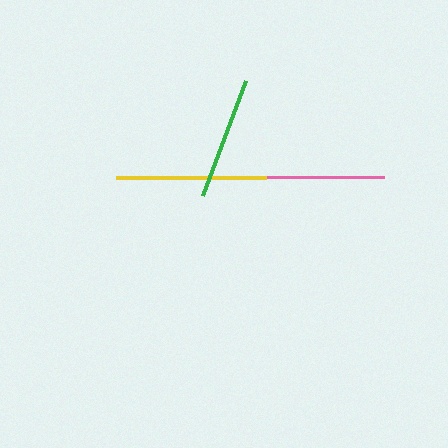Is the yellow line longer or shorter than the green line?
The yellow line is longer than the green line.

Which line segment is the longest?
The pink line is the longest at approximately 240 pixels.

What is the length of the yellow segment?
The yellow segment is approximately 150 pixels long.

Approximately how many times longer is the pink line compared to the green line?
The pink line is approximately 2.0 times the length of the green line.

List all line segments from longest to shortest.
From longest to shortest: pink, yellow, green.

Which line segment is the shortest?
The green line is the shortest at approximately 123 pixels.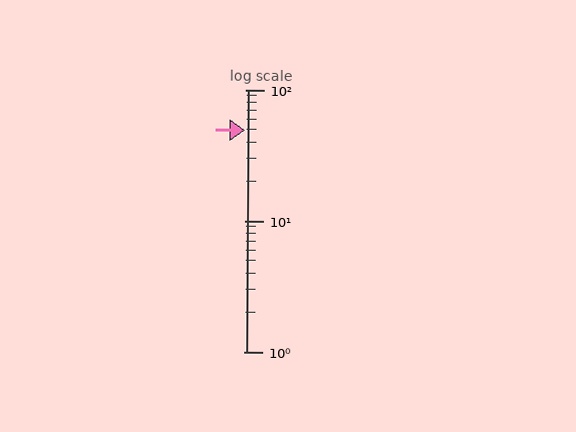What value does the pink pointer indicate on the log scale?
The pointer indicates approximately 49.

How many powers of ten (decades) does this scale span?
The scale spans 2 decades, from 1 to 100.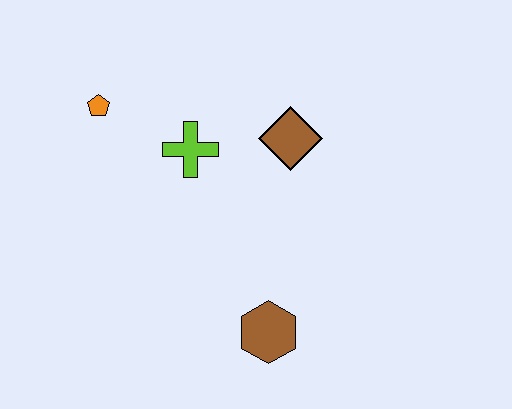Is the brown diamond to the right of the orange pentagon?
Yes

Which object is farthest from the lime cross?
The brown hexagon is farthest from the lime cross.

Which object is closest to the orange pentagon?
The lime cross is closest to the orange pentagon.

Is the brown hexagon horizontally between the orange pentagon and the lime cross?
No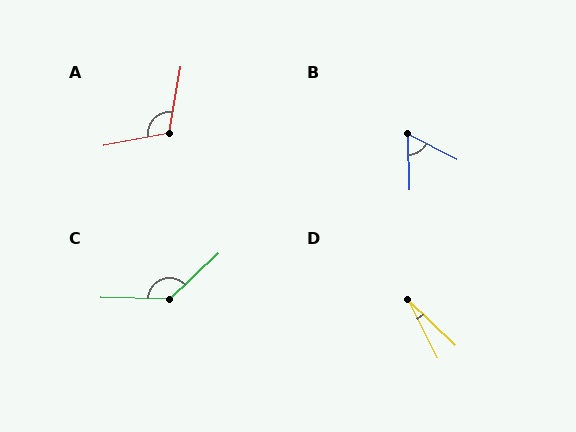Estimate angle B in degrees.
Approximately 61 degrees.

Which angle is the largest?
C, at approximately 136 degrees.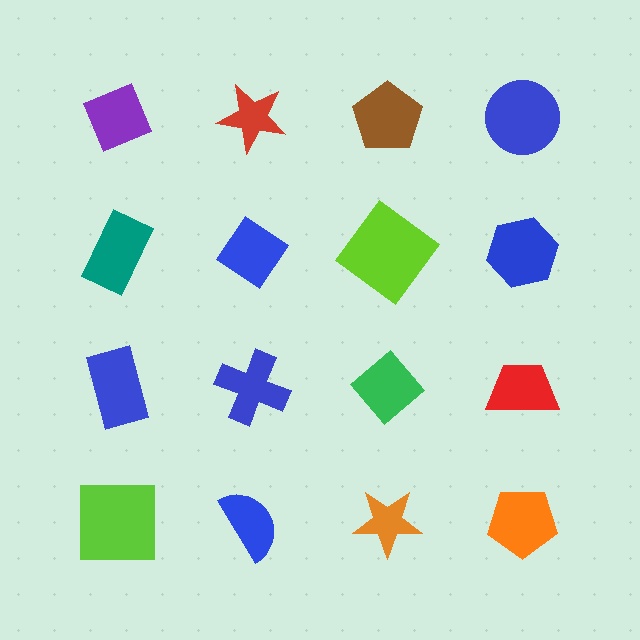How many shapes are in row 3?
4 shapes.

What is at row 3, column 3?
A green diamond.